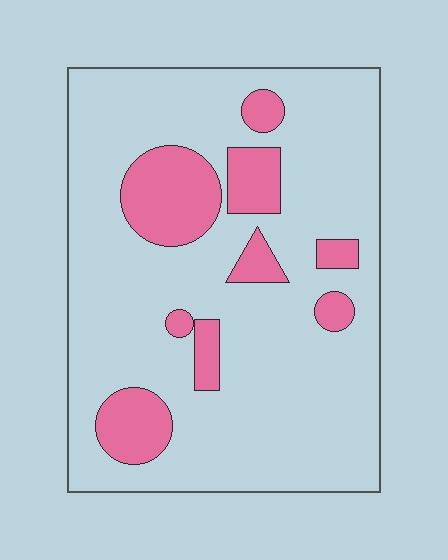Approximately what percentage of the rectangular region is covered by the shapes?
Approximately 20%.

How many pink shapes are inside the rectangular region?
9.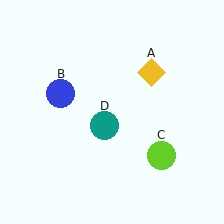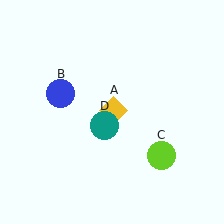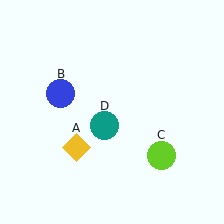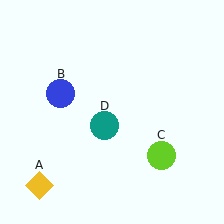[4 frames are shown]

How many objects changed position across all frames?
1 object changed position: yellow diamond (object A).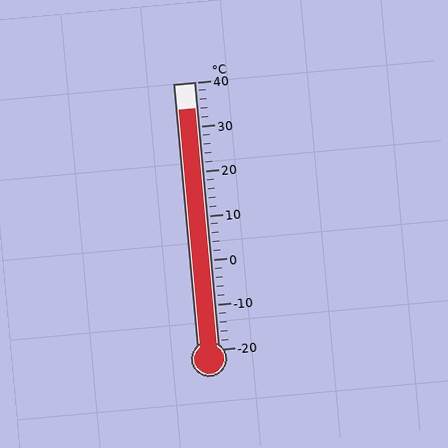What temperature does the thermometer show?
The thermometer shows approximately 34°C.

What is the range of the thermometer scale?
The thermometer scale ranges from -20°C to 40°C.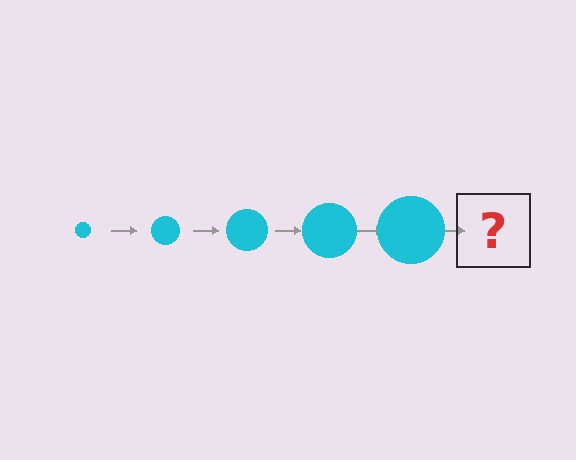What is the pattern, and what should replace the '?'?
The pattern is that the circle gets progressively larger each step. The '?' should be a cyan circle, larger than the previous one.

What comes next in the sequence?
The next element should be a cyan circle, larger than the previous one.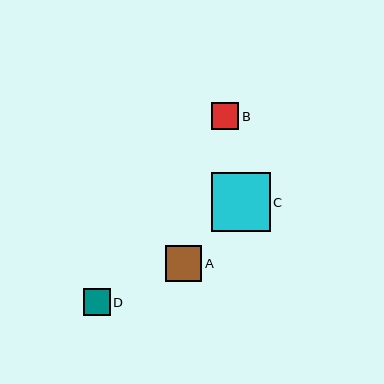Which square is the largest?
Square C is the largest with a size of approximately 59 pixels.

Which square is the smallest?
Square D is the smallest with a size of approximately 27 pixels.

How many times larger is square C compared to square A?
Square C is approximately 1.6 times the size of square A.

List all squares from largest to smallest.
From largest to smallest: C, A, B, D.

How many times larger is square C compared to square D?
Square C is approximately 2.2 times the size of square D.